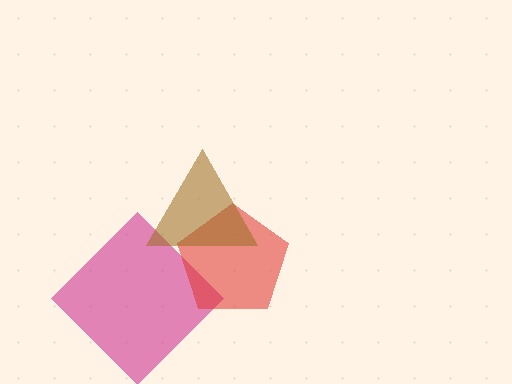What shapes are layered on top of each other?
The layered shapes are: a magenta diamond, a red pentagon, a brown triangle.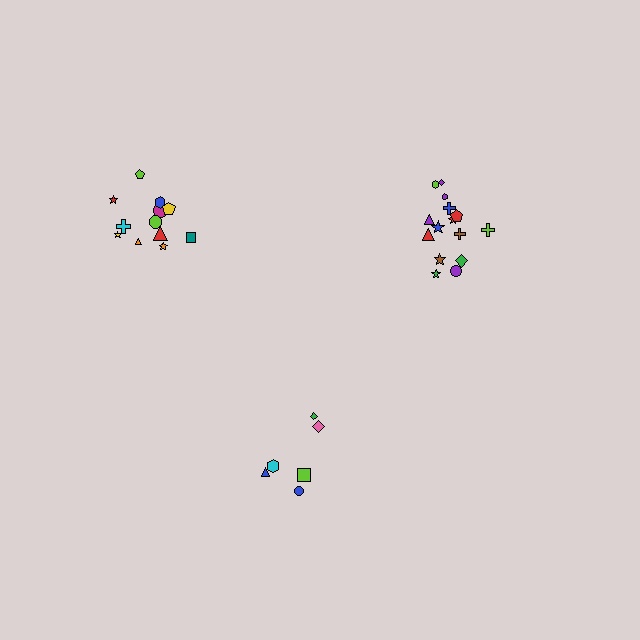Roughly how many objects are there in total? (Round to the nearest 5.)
Roughly 35 objects in total.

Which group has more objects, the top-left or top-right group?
The top-right group.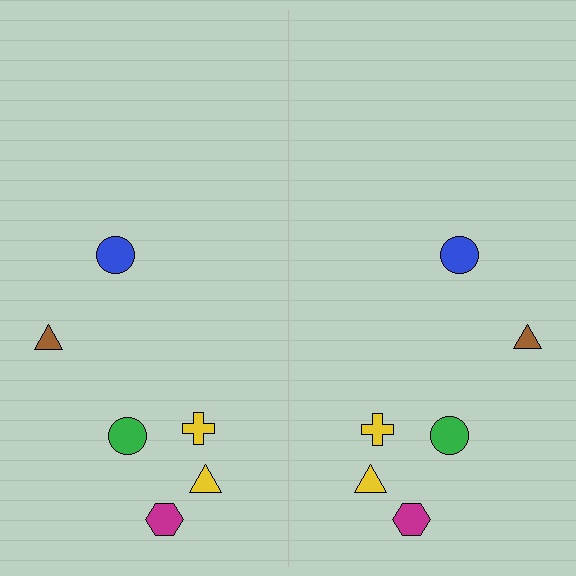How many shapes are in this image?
There are 12 shapes in this image.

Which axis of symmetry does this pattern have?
The pattern has a vertical axis of symmetry running through the center of the image.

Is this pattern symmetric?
Yes, this pattern has bilateral (reflection) symmetry.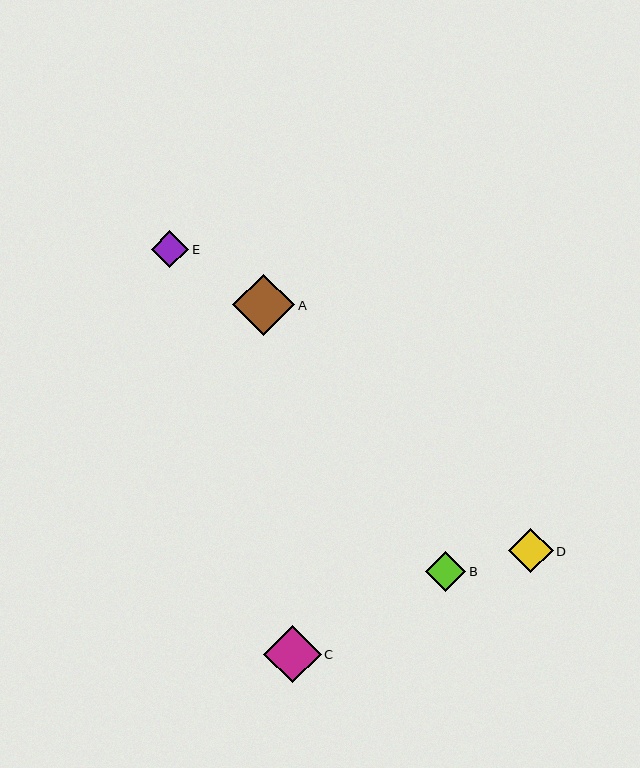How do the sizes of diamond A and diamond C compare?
Diamond A and diamond C are approximately the same size.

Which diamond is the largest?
Diamond A is the largest with a size of approximately 62 pixels.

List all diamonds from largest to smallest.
From largest to smallest: A, C, D, B, E.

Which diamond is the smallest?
Diamond E is the smallest with a size of approximately 38 pixels.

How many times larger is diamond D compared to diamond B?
Diamond D is approximately 1.1 times the size of diamond B.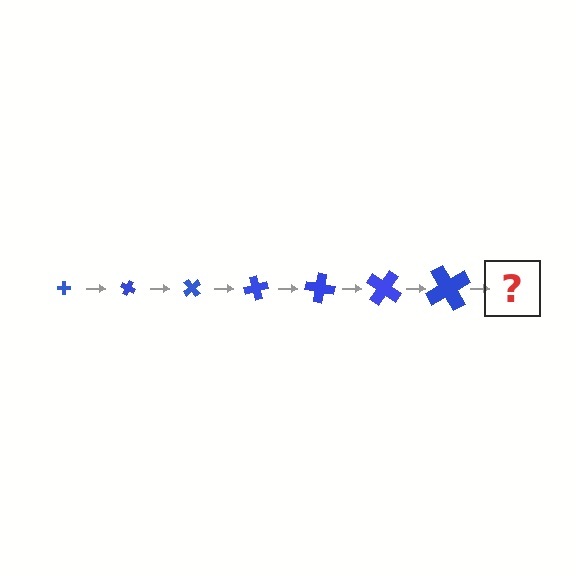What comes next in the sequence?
The next element should be a cross, larger than the previous one and rotated 175 degrees from the start.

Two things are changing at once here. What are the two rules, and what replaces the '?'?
The two rules are that the cross grows larger each step and it rotates 25 degrees each step. The '?' should be a cross, larger than the previous one and rotated 175 degrees from the start.